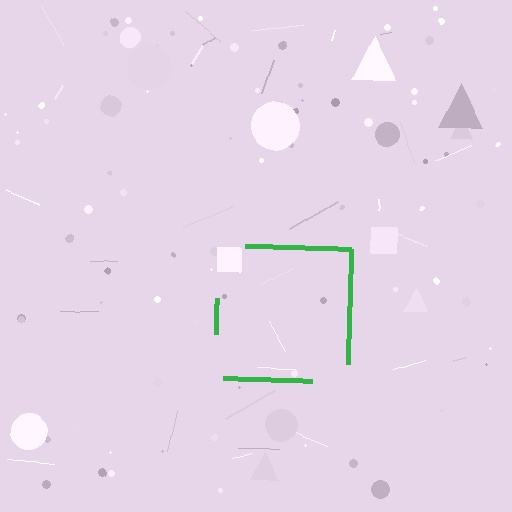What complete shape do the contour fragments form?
The contour fragments form a square.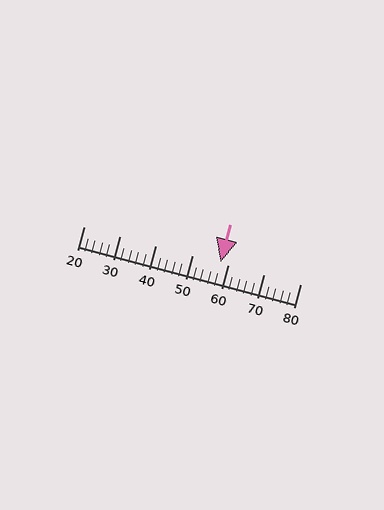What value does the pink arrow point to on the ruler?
The pink arrow points to approximately 58.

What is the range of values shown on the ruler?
The ruler shows values from 20 to 80.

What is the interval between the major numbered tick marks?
The major tick marks are spaced 10 units apart.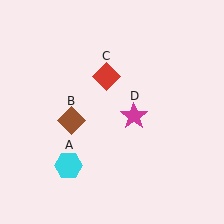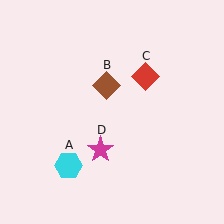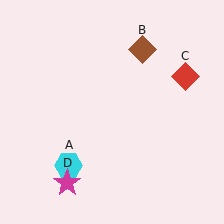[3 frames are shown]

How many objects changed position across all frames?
3 objects changed position: brown diamond (object B), red diamond (object C), magenta star (object D).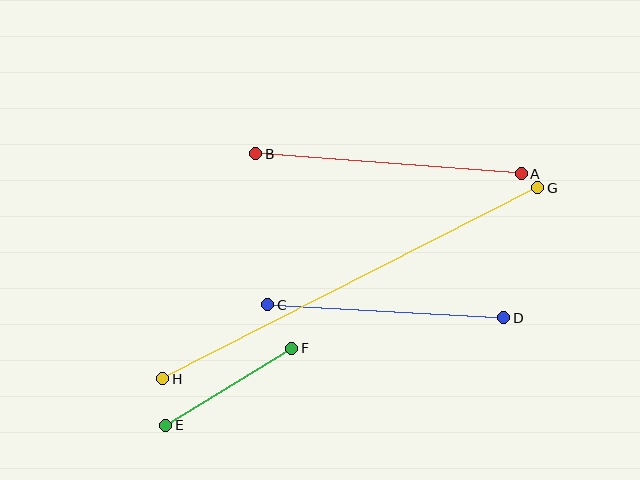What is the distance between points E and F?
The distance is approximately 147 pixels.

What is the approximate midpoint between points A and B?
The midpoint is at approximately (389, 164) pixels.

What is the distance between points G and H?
The distance is approximately 421 pixels.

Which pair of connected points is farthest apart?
Points G and H are farthest apart.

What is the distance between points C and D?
The distance is approximately 236 pixels.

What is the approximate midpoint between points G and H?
The midpoint is at approximately (350, 283) pixels.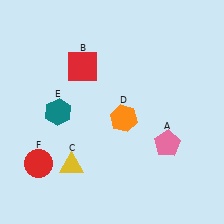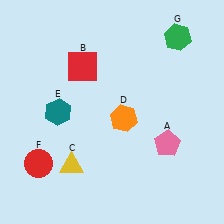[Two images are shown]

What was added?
A green hexagon (G) was added in Image 2.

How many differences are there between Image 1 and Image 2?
There is 1 difference between the two images.